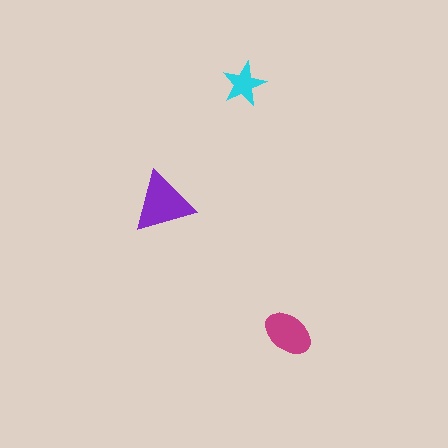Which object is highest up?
The cyan star is topmost.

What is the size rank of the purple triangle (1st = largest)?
1st.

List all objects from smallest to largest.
The cyan star, the magenta ellipse, the purple triangle.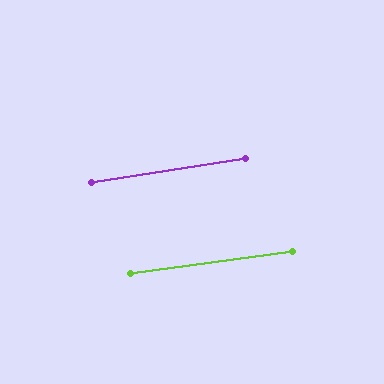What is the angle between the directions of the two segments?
Approximately 1 degree.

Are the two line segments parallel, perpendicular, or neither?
Parallel — their directions differ by only 1.1°.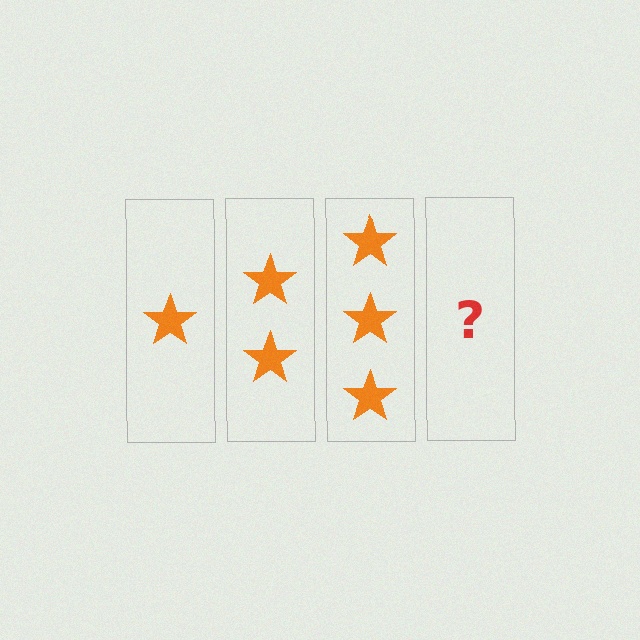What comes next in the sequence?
The next element should be 4 stars.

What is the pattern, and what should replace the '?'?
The pattern is that each step adds one more star. The '?' should be 4 stars.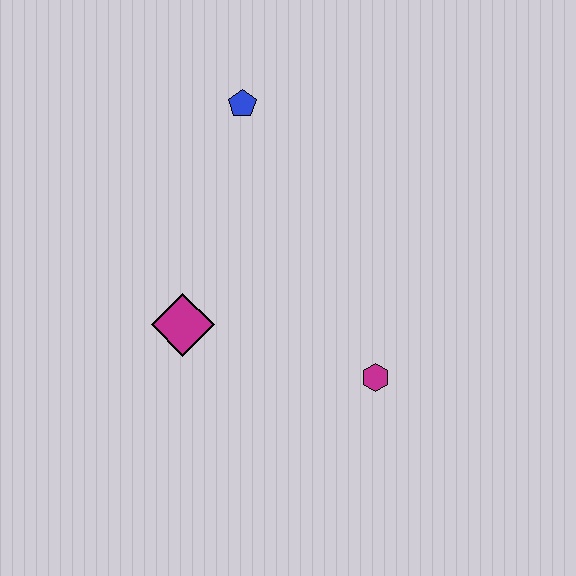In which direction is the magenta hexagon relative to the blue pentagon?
The magenta hexagon is below the blue pentagon.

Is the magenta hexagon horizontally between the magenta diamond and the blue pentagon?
No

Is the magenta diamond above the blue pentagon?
No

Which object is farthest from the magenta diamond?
The blue pentagon is farthest from the magenta diamond.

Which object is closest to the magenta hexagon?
The magenta diamond is closest to the magenta hexagon.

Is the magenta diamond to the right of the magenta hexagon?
No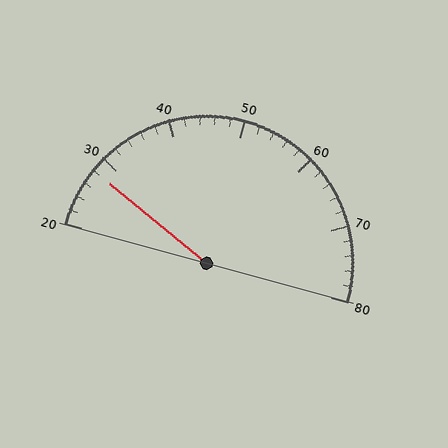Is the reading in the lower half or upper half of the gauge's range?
The reading is in the lower half of the range (20 to 80).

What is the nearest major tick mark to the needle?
The nearest major tick mark is 30.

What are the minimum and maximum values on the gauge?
The gauge ranges from 20 to 80.